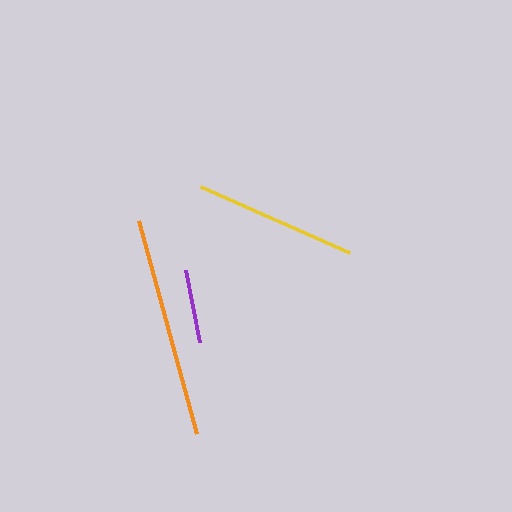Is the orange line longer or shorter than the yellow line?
The orange line is longer than the yellow line.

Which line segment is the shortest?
The purple line is the shortest at approximately 74 pixels.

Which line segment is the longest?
The orange line is the longest at approximately 220 pixels.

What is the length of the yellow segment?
The yellow segment is approximately 163 pixels long.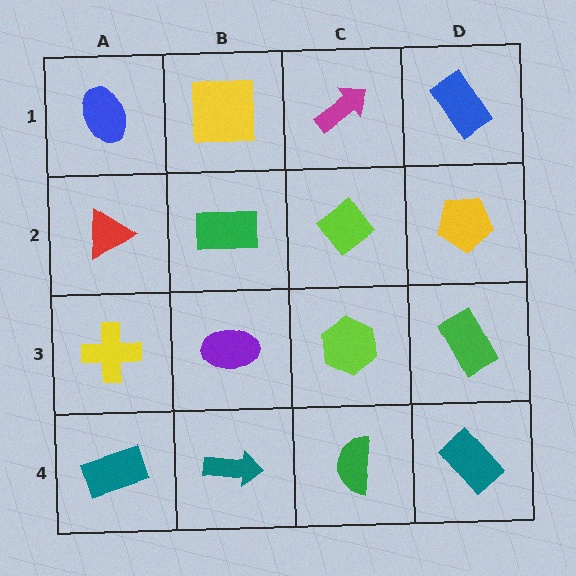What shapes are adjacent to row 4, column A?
A yellow cross (row 3, column A), a teal arrow (row 4, column B).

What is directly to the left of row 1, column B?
A blue ellipse.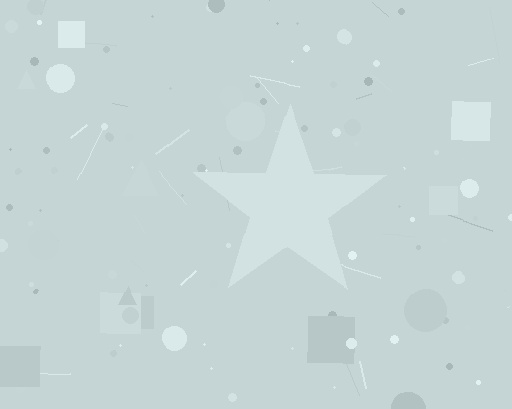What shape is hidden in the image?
A star is hidden in the image.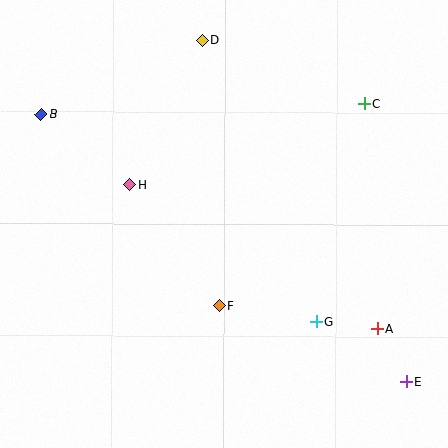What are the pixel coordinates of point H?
Point H is at (130, 184).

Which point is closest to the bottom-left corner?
Point F is closest to the bottom-left corner.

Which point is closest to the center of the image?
Point F at (219, 306) is closest to the center.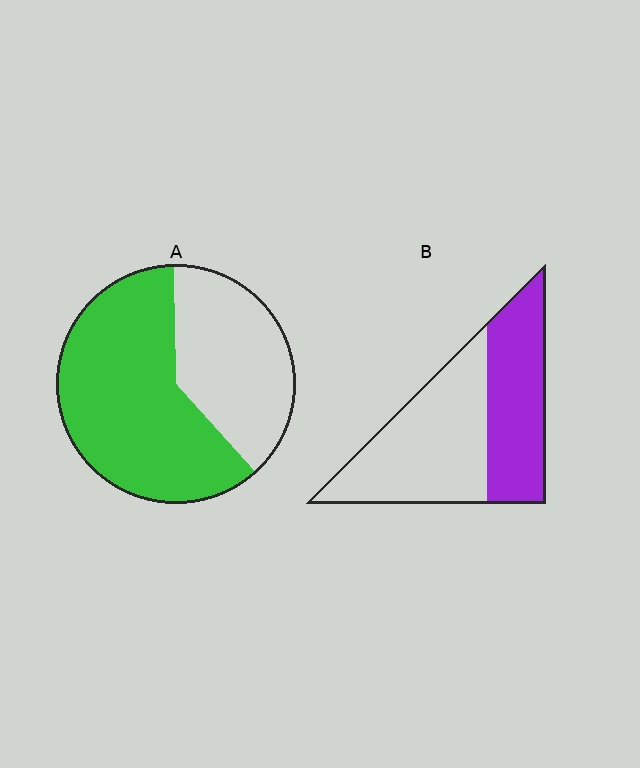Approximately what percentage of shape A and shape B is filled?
A is approximately 60% and B is approximately 45%.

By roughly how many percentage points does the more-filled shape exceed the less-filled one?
By roughly 20 percentage points (A over B).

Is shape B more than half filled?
No.